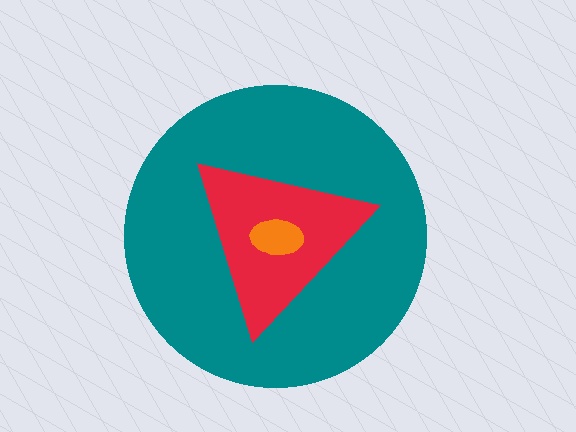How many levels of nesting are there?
3.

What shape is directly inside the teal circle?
The red triangle.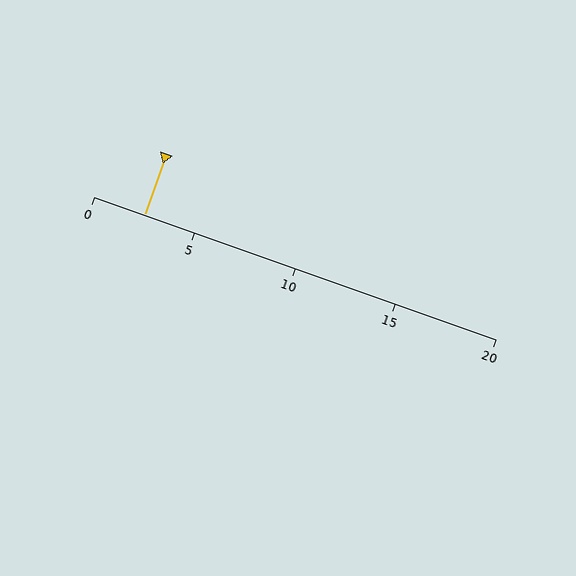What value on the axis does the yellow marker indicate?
The marker indicates approximately 2.5.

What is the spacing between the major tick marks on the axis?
The major ticks are spaced 5 apart.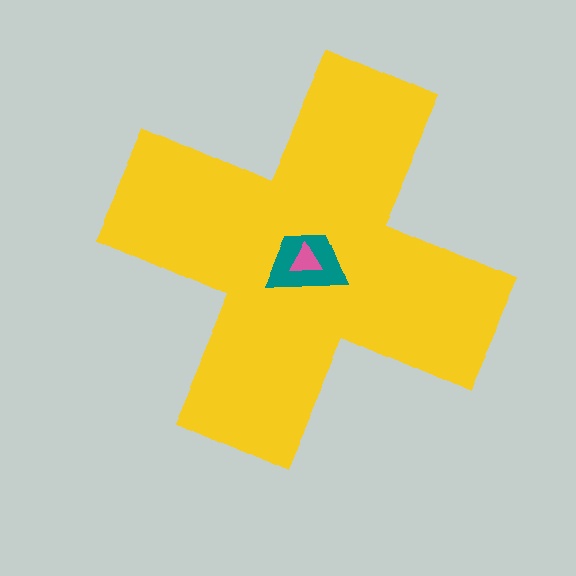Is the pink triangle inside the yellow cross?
Yes.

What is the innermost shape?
The pink triangle.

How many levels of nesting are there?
3.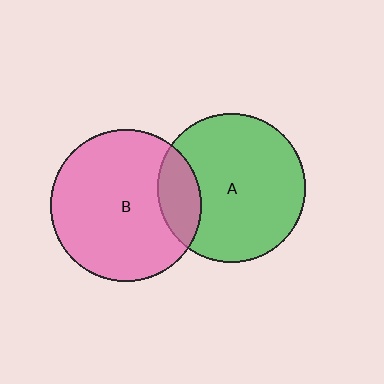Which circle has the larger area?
Circle B (pink).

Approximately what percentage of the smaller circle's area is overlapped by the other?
Approximately 20%.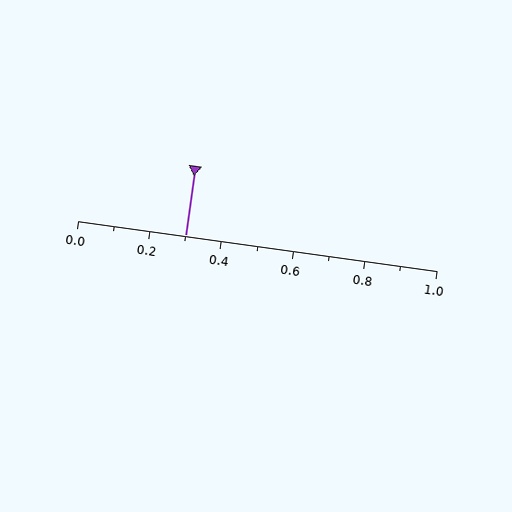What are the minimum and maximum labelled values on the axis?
The axis runs from 0.0 to 1.0.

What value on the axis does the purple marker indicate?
The marker indicates approximately 0.3.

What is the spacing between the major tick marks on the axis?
The major ticks are spaced 0.2 apart.